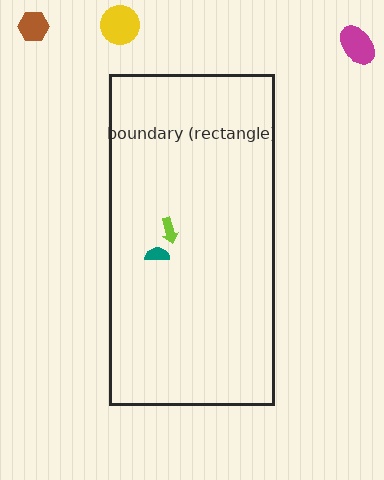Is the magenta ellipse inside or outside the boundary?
Outside.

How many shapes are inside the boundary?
2 inside, 3 outside.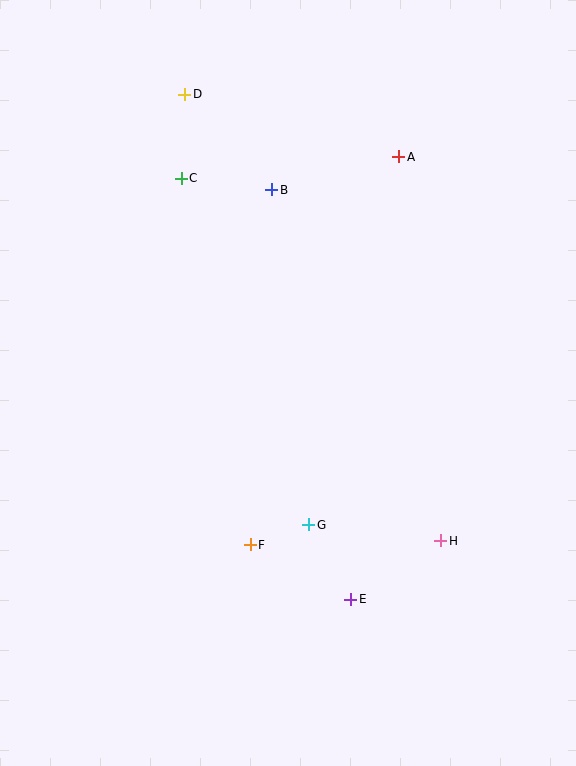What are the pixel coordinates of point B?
Point B is at (272, 190).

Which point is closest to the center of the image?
Point G at (309, 525) is closest to the center.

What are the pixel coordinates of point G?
Point G is at (309, 525).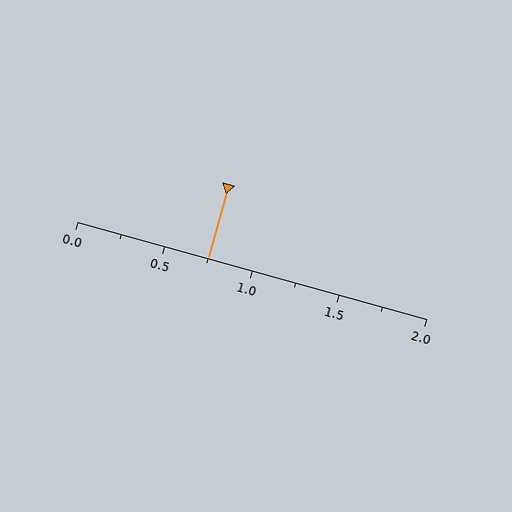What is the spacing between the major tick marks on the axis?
The major ticks are spaced 0.5 apart.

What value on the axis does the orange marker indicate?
The marker indicates approximately 0.75.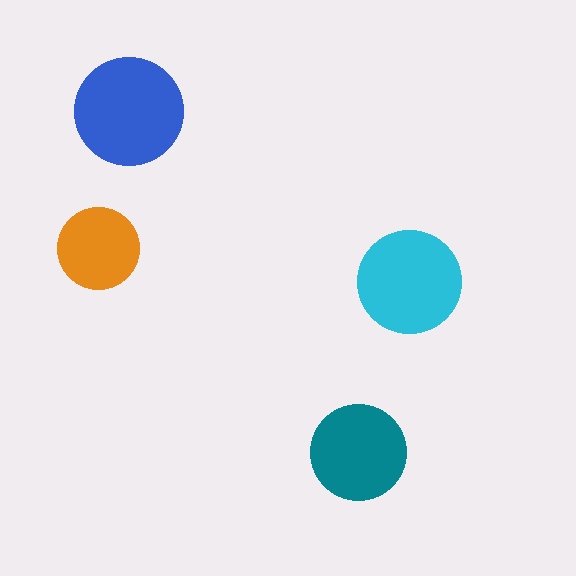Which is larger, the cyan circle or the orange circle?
The cyan one.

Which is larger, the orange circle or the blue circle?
The blue one.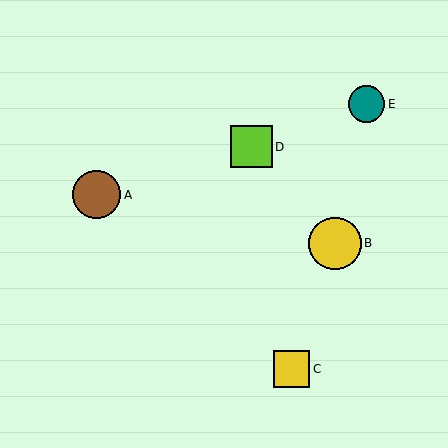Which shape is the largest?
The yellow circle (labeled B) is the largest.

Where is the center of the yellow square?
The center of the yellow square is at (291, 369).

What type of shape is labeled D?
Shape D is a lime square.